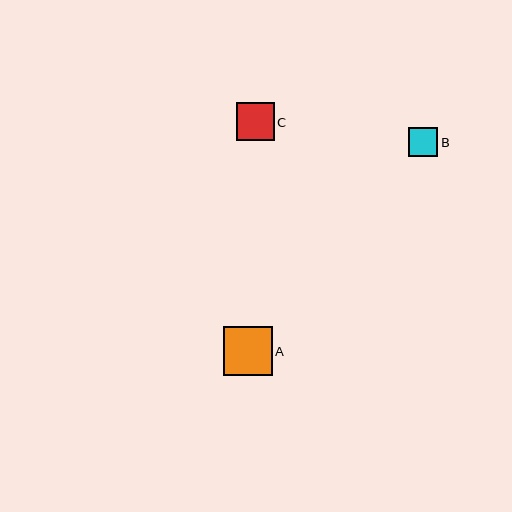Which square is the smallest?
Square B is the smallest with a size of approximately 29 pixels.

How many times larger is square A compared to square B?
Square A is approximately 1.7 times the size of square B.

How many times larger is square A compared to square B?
Square A is approximately 1.7 times the size of square B.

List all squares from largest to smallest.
From largest to smallest: A, C, B.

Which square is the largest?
Square A is the largest with a size of approximately 49 pixels.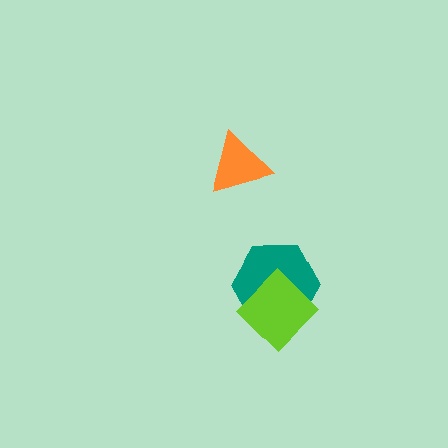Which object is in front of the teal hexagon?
The lime diamond is in front of the teal hexagon.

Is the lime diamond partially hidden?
No, no other shape covers it.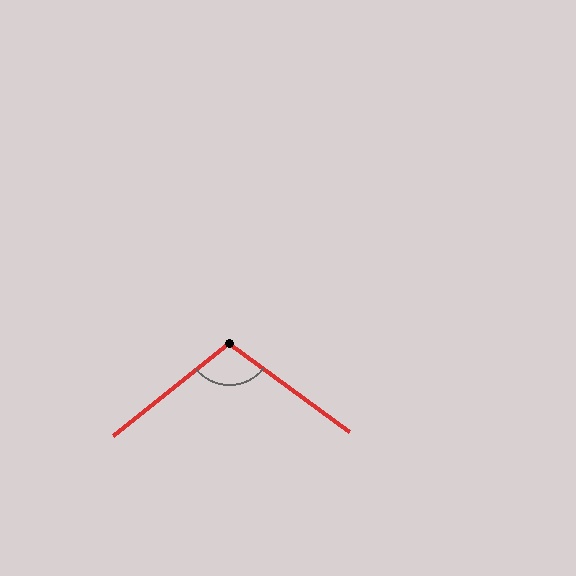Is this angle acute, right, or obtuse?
It is obtuse.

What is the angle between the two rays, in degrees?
Approximately 105 degrees.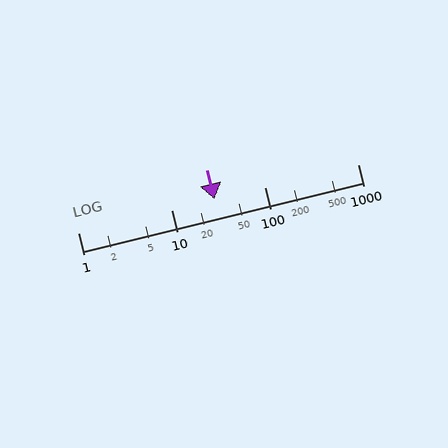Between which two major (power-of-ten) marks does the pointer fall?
The pointer is between 10 and 100.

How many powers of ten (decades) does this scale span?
The scale spans 3 decades, from 1 to 1000.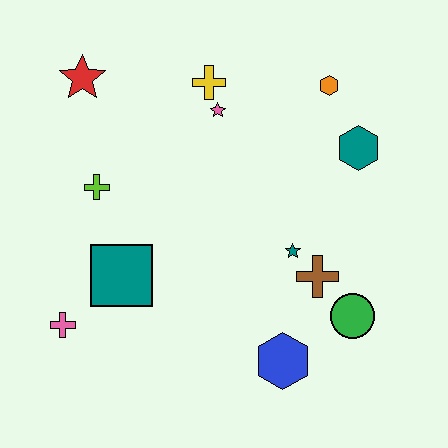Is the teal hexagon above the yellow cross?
No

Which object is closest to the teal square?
The pink cross is closest to the teal square.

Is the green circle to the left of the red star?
No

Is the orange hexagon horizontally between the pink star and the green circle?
Yes